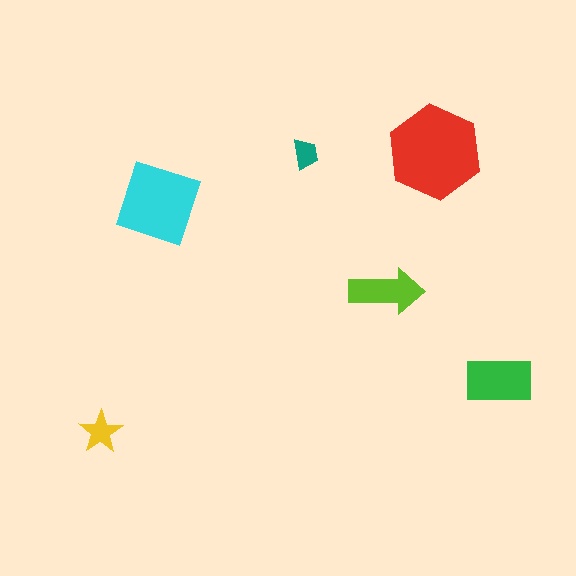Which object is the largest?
The red hexagon.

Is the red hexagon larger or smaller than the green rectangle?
Larger.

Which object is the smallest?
The teal trapezoid.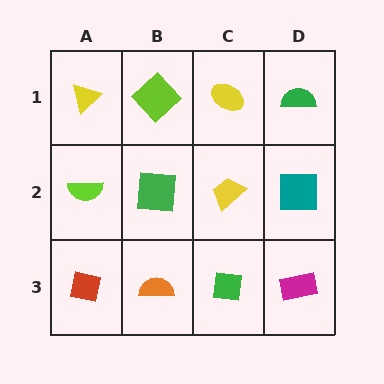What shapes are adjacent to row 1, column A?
A lime semicircle (row 2, column A), a lime diamond (row 1, column B).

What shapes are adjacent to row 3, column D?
A teal square (row 2, column D), a green square (row 3, column C).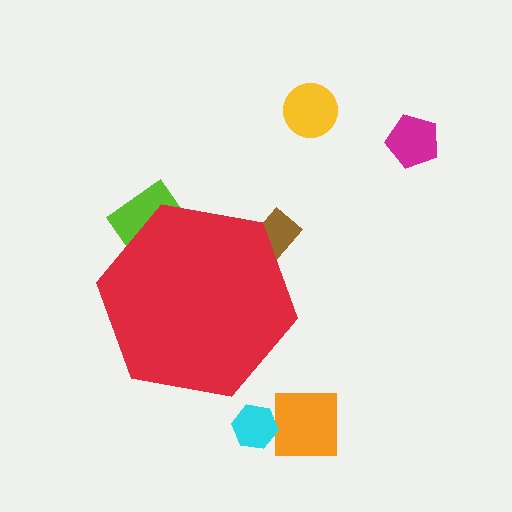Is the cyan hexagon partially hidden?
No, the cyan hexagon is fully visible.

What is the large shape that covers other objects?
A red hexagon.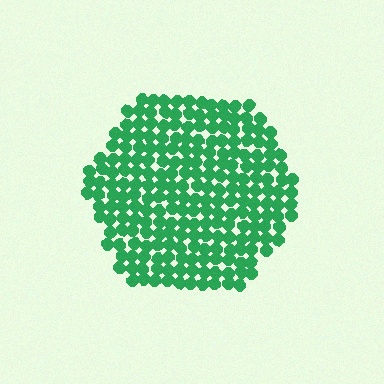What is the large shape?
The large shape is a hexagon.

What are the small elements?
The small elements are circles.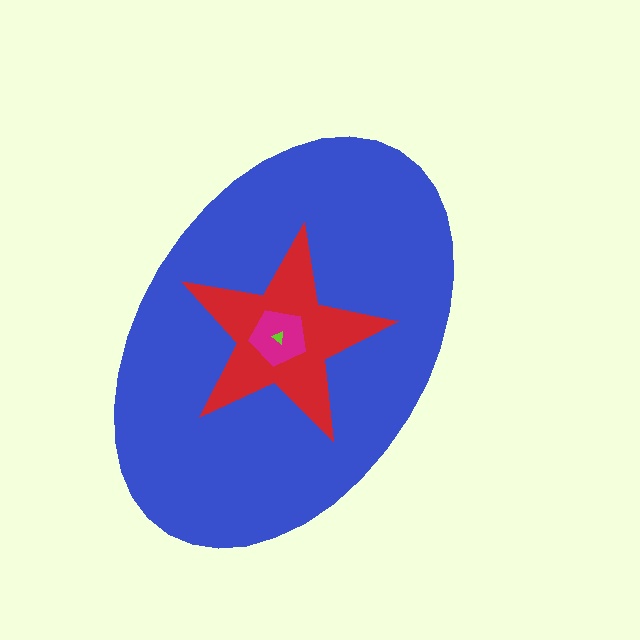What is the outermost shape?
The blue ellipse.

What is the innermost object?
The lime triangle.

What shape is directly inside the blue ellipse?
The red star.